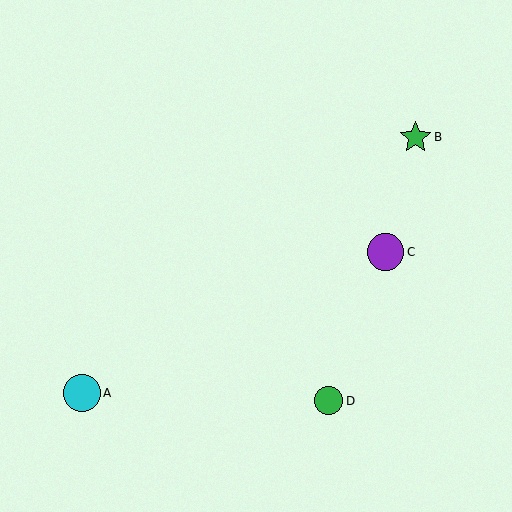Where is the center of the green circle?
The center of the green circle is at (329, 401).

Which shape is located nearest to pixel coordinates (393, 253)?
The purple circle (labeled C) at (386, 252) is nearest to that location.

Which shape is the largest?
The cyan circle (labeled A) is the largest.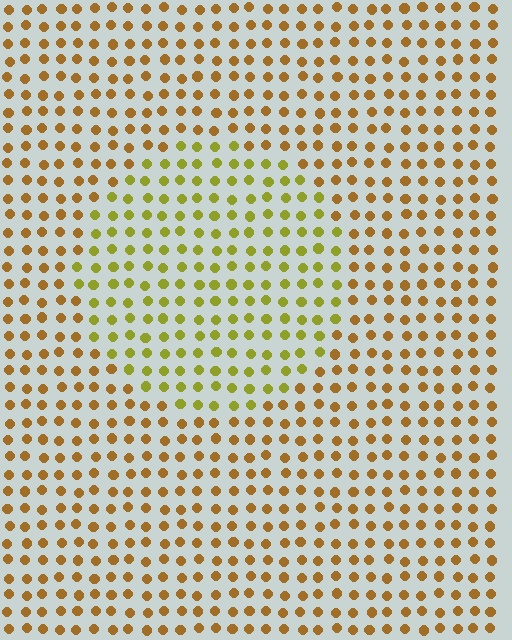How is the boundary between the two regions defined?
The boundary is defined purely by a slight shift in hue (about 34 degrees). Spacing, size, and orientation are identical on both sides.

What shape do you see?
I see a circle.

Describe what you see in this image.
The image is filled with small brown elements in a uniform arrangement. A circle-shaped region is visible where the elements are tinted to a slightly different hue, forming a subtle color boundary.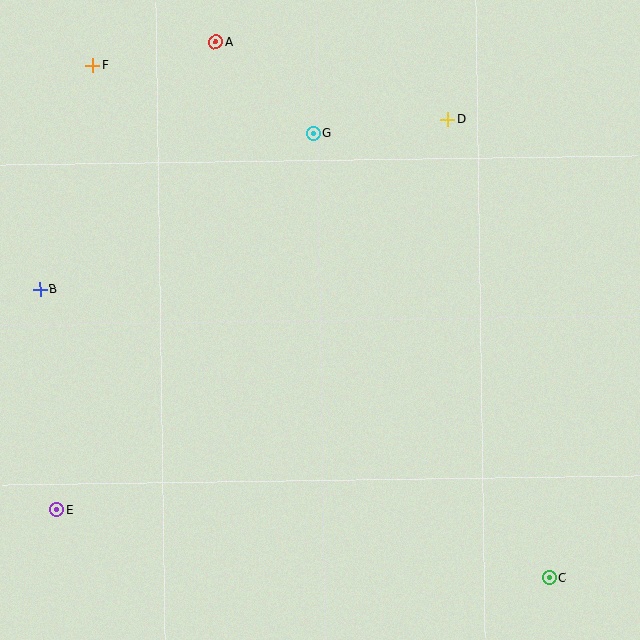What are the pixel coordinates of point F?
Point F is at (93, 65).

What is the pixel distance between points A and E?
The distance between A and E is 494 pixels.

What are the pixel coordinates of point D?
Point D is at (448, 119).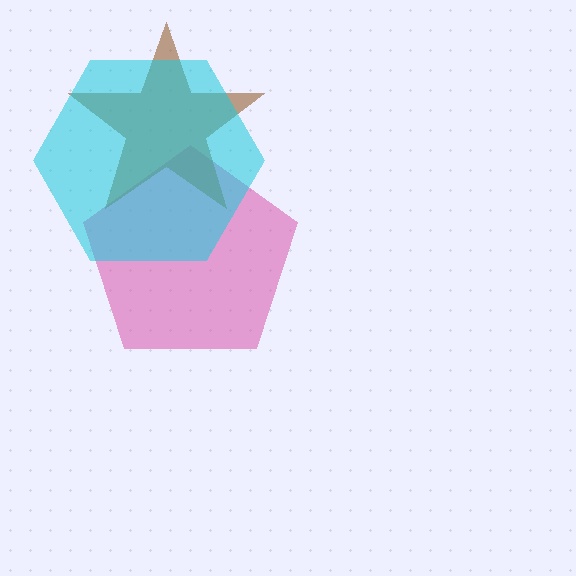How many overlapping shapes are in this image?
There are 3 overlapping shapes in the image.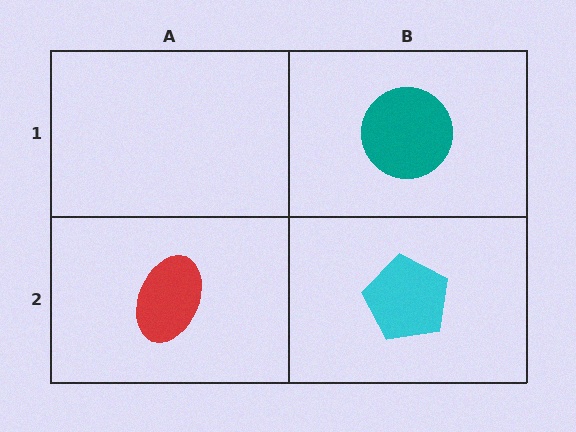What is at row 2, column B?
A cyan pentagon.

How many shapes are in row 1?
1 shape.